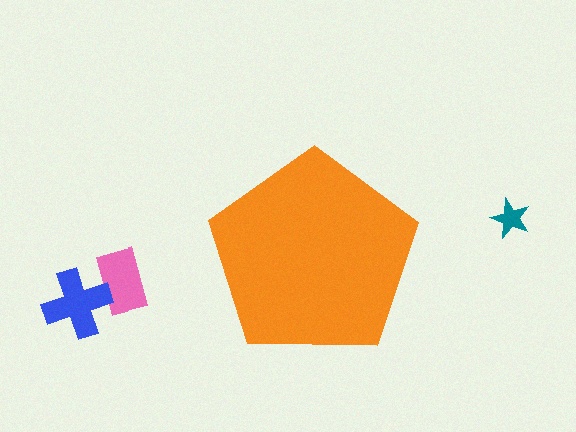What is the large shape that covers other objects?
An orange pentagon.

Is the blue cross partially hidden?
No, the blue cross is fully visible.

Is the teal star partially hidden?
No, the teal star is fully visible.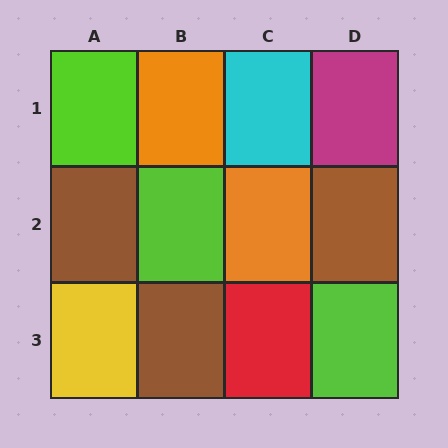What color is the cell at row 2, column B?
Lime.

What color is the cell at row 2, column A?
Brown.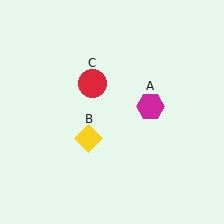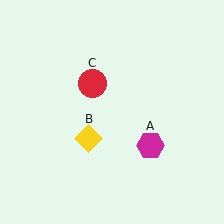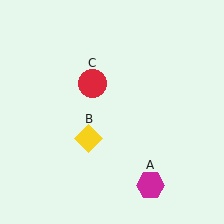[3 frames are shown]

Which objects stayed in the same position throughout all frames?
Yellow diamond (object B) and red circle (object C) remained stationary.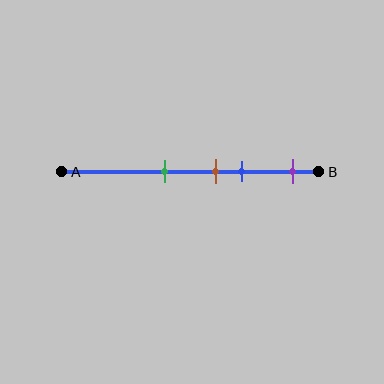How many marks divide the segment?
There are 4 marks dividing the segment.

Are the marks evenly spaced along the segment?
No, the marks are not evenly spaced.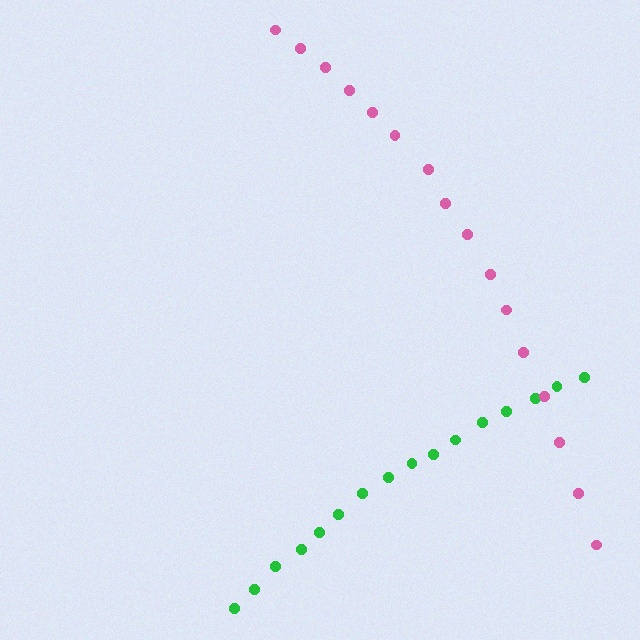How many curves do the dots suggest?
There are 2 distinct paths.